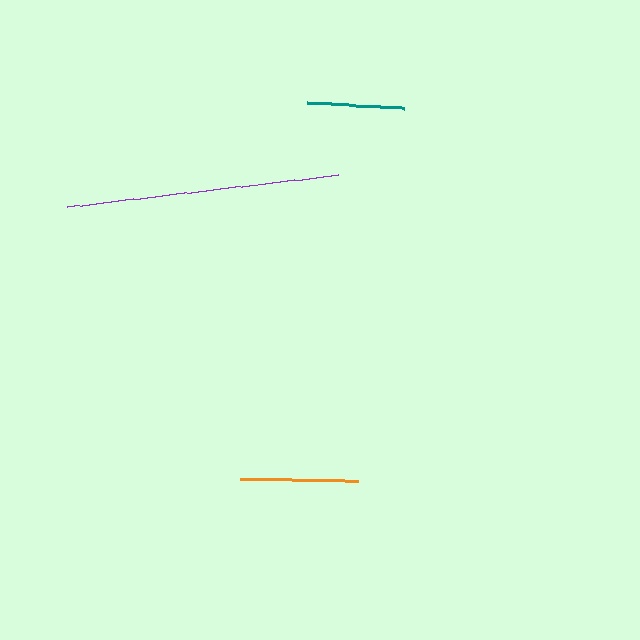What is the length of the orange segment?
The orange segment is approximately 117 pixels long.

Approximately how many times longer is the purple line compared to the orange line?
The purple line is approximately 2.3 times the length of the orange line.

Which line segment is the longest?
The purple line is the longest at approximately 272 pixels.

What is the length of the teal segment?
The teal segment is approximately 97 pixels long.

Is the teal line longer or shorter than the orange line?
The orange line is longer than the teal line.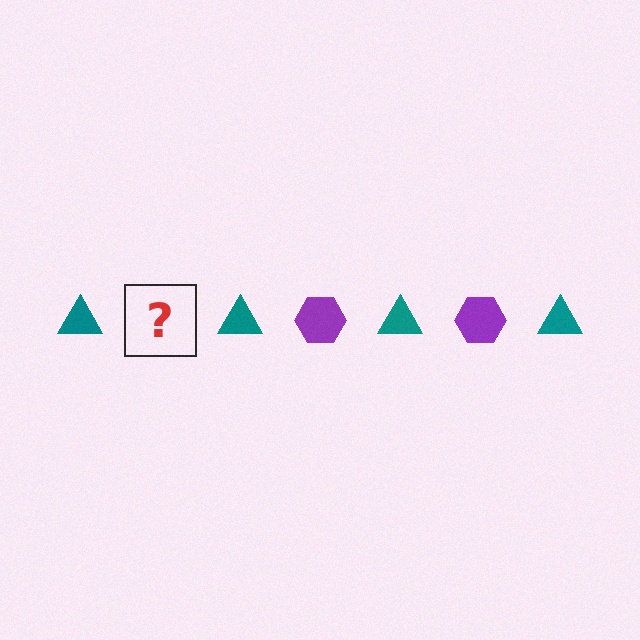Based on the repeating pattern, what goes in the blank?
The blank should be a purple hexagon.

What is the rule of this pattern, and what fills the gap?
The rule is that the pattern alternates between teal triangle and purple hexagon. The gap should be filled with a purple hexagon.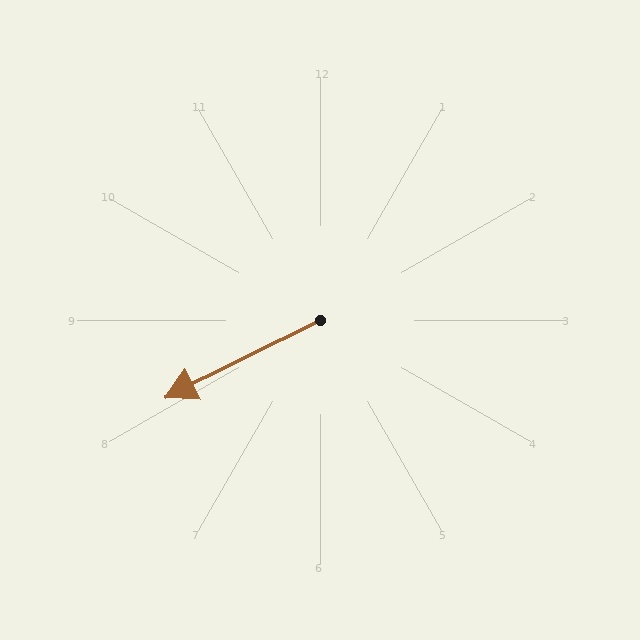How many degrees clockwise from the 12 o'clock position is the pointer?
Approximately 243 degrees.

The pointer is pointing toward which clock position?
Roughly 8 o'clock.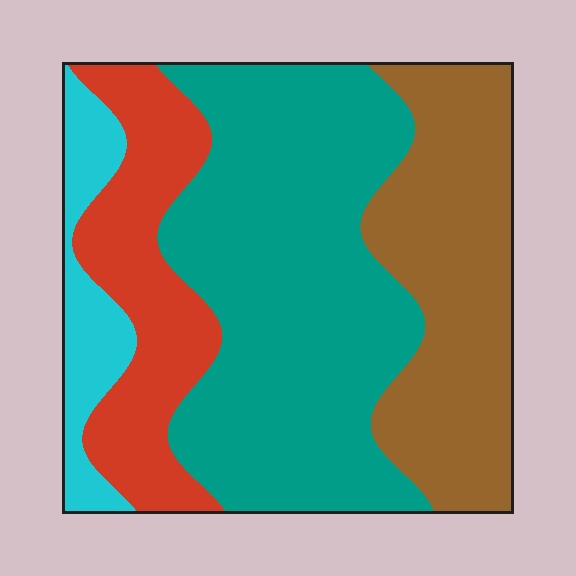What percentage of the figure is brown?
Brown takes up between a sixth and a third of the figure.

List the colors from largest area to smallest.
From largest to smallest: teal, brown, red, cyan.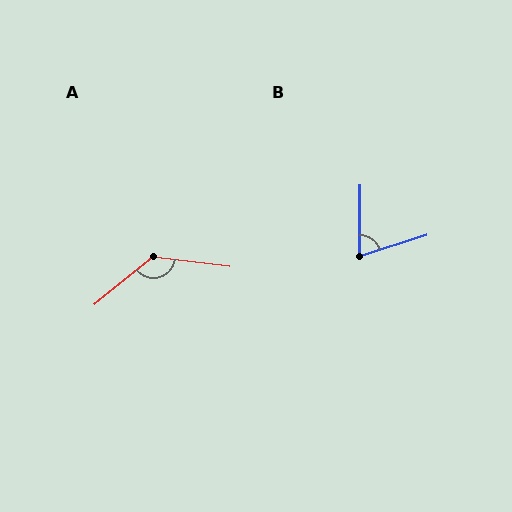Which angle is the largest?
A, at approximately 134 degrees.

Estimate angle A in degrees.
Approximately 134 degrees.